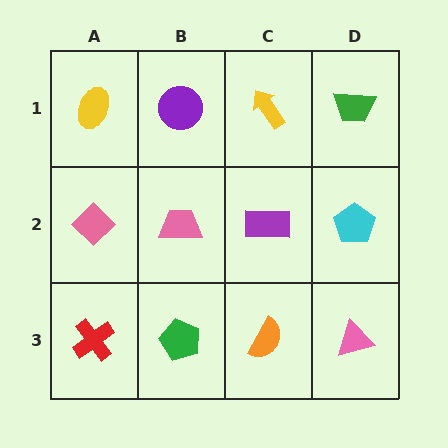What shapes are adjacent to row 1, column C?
A purple rectangle (row 2, column C), a purple circle (row 1, column B), a green trapezoid (row 1, column D).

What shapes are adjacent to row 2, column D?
A green trapezoid (row 1, column D), a pink triangle (row 3, column D), a purple rectangle (row 2, column C).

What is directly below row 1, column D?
A cyan pentagon.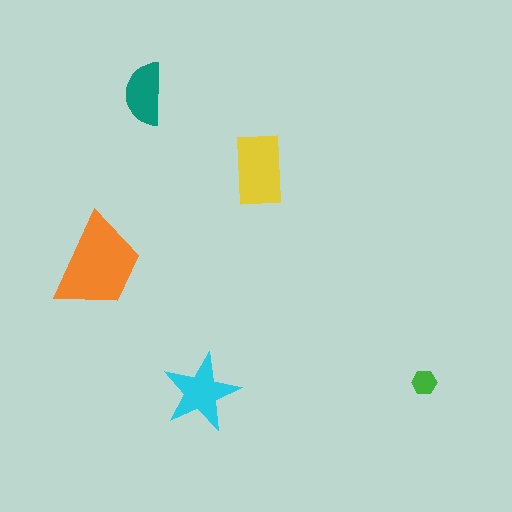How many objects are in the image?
There are 5 objects in the image.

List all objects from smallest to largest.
The green hexagon, the teal semicircle, the cyan star, the yellow rectangle, the orange trapezoid.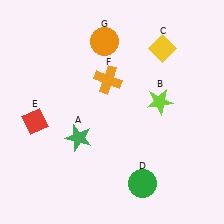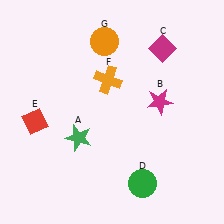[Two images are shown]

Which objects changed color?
B changed from lime to magenta. C changed from yellow to magenta.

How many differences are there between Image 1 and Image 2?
There are 2 differences between the two images.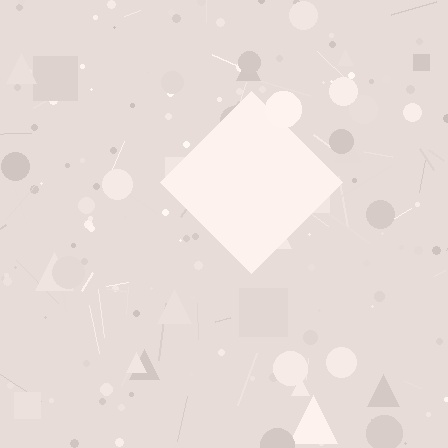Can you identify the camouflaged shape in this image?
The camouflaged shape is a diamond.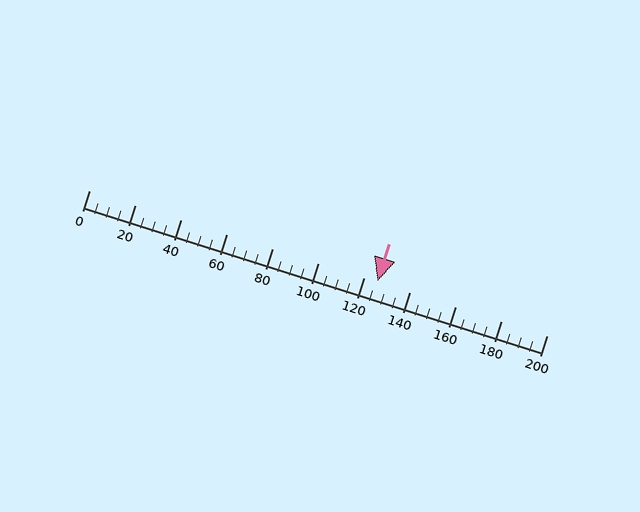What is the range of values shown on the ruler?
The ruler shows values from 0 to 200.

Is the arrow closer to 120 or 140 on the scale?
The arrow is closer to 120.